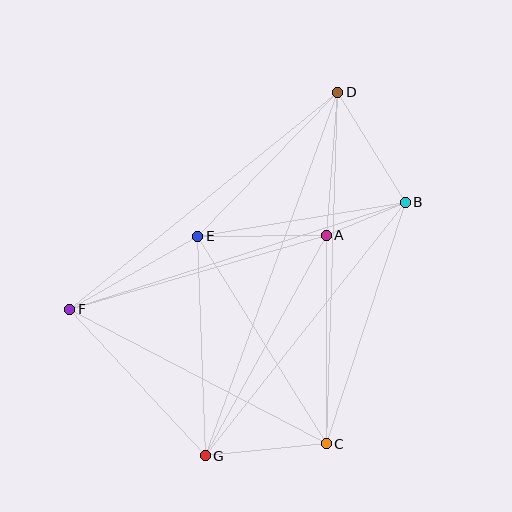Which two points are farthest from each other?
Points D and G are farthest from each other.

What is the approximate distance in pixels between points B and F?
The distance between B and F is approximately 352 pixels.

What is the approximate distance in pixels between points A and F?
The distance between A and F is approximately 267 pixels.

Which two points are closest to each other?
Points A and B are closest to each other.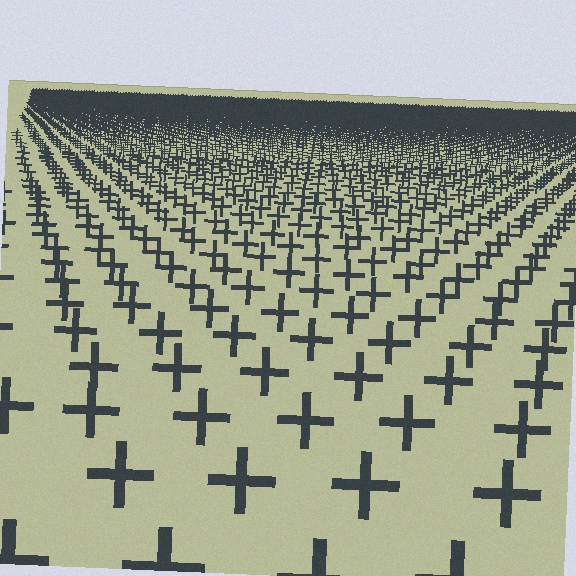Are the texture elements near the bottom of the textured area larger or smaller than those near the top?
Larger. Near the bottom, elements are closer to the viewer and appear at a bigger on-screen size.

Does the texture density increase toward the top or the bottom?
Density increases toward the top.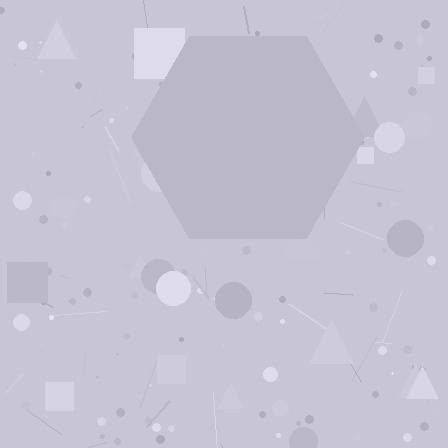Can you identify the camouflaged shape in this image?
The camouflaged shape is a hexagon.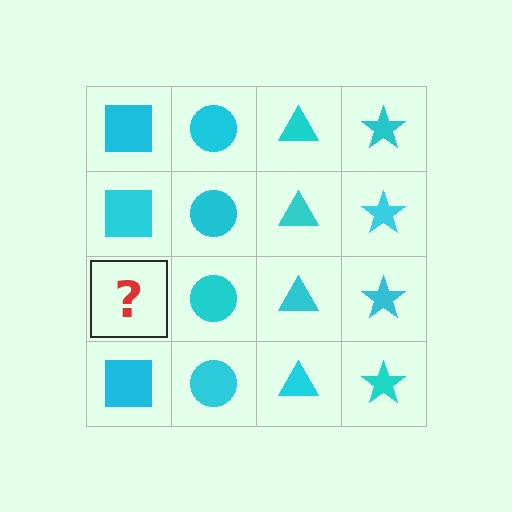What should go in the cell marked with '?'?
The missing cell should contain a cyan square.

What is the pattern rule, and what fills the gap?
The rule is that each column has a consistent shape. The gap should be filled with a cyan square.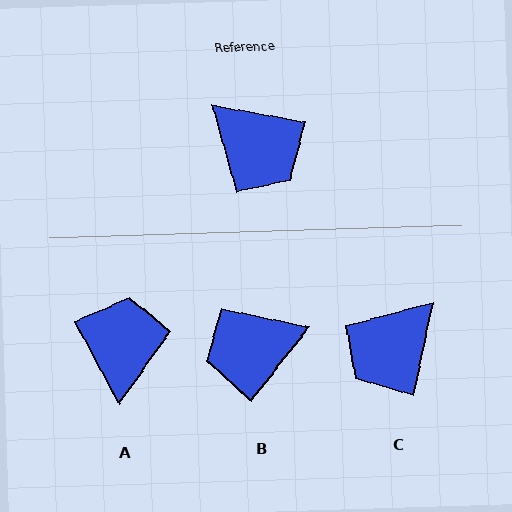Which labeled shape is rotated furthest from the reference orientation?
A, about 128 degrees away.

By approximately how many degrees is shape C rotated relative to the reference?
Approximately 91 degrees clockwise.